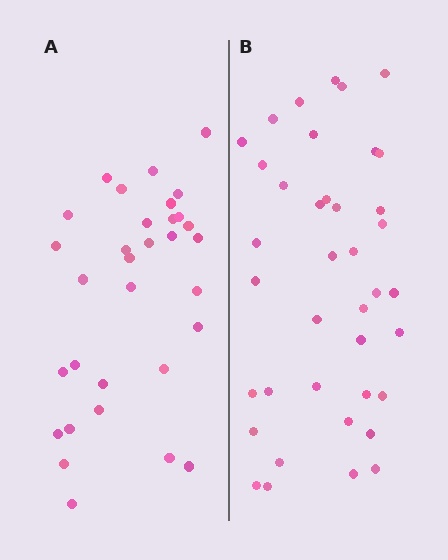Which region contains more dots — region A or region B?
Region B (the right region) has more dots.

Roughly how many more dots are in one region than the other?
Region B has roughly 8 or so more dots than region A.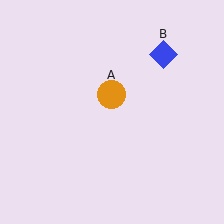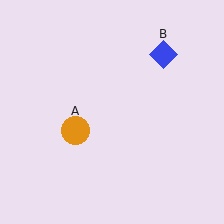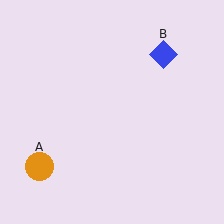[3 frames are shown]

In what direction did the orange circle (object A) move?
The orange circle (object A) moved down and to the left.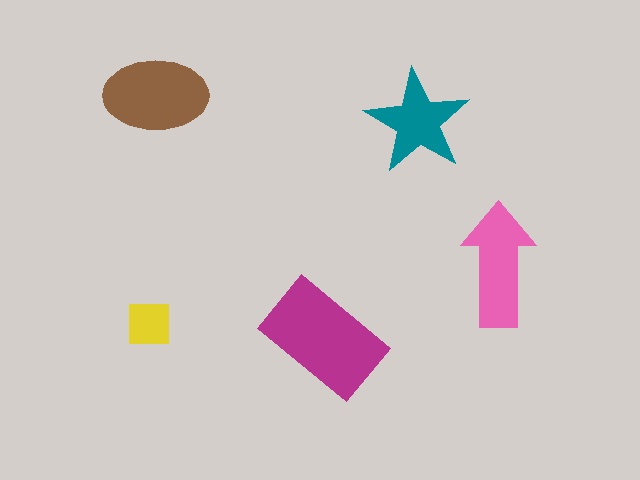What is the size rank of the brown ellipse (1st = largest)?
2nd.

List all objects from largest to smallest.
The magenta rectangle, the brown ellipse, the pink arrow, the teal star, the yellow square.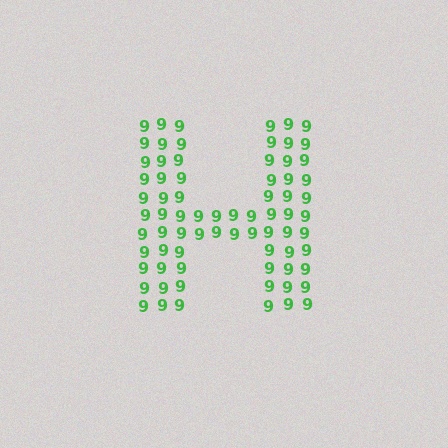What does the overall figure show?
The overall figure shows the letter H.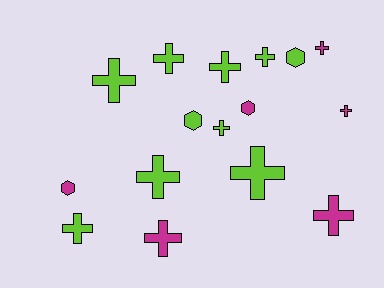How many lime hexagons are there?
There are 2 lime hexagons.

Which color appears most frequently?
Lime, with 10 objects.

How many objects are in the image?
There are 16 objects.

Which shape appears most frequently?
Cross, with 12 objects.